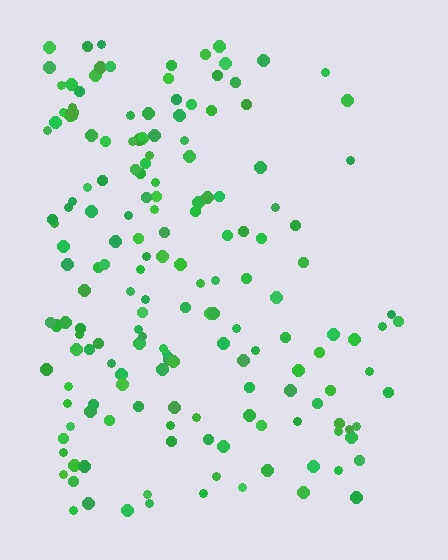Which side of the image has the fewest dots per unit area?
The right.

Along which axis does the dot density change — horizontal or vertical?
Horizontal.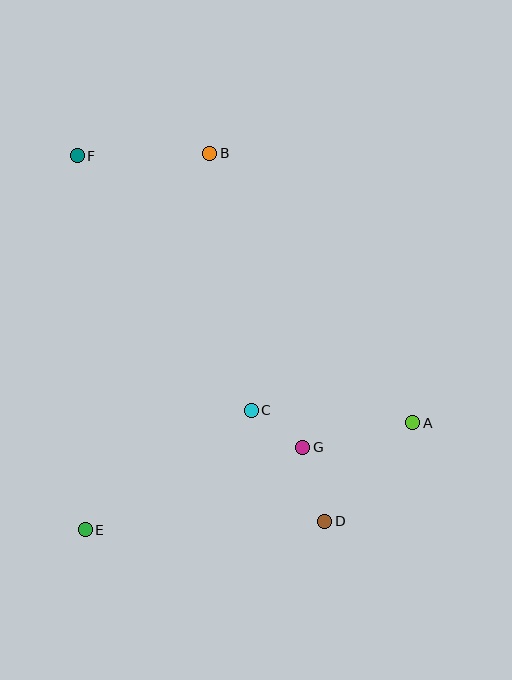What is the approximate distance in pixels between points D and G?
The distance between D and G is approximately 77 pixels.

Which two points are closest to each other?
Points C and G are closest to each other.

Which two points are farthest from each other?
Points D and F are farthest from each other.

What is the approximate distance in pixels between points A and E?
The distance between A and E is approximately 345 pixels.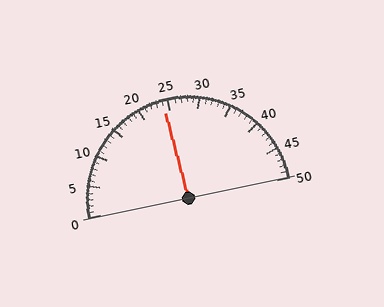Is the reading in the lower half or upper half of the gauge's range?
The reading is in the lower half of the range (0 to 50).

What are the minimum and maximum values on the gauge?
The gauge ranges from 0 to 50.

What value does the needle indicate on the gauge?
The needle indicates approximately 24.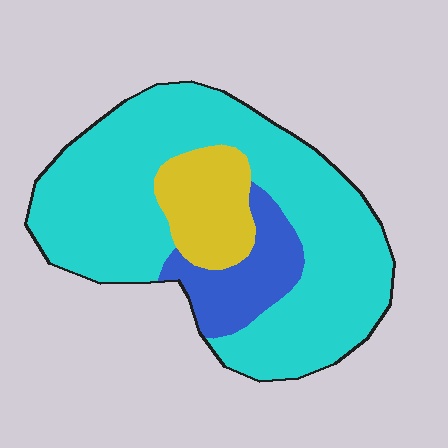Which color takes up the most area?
Cyan, at roughly 70%.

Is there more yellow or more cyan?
Cyan.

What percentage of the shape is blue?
Blue takes up about one eighth (1/8) of the shape.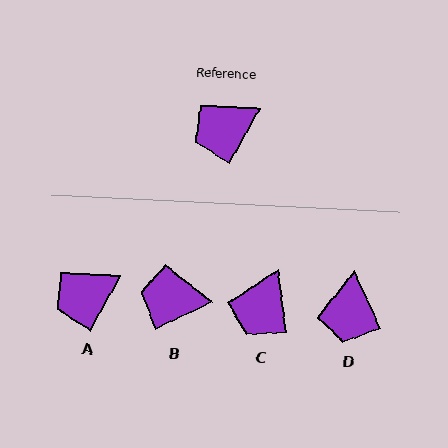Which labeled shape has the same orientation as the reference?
A.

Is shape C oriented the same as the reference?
No, it is off by about 36 degrees.